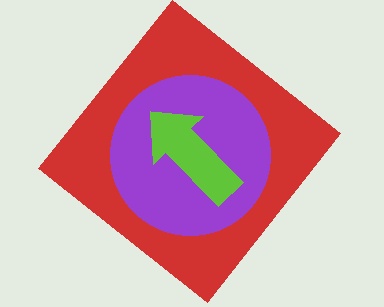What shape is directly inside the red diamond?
The purple circle.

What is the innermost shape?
The lime arrow.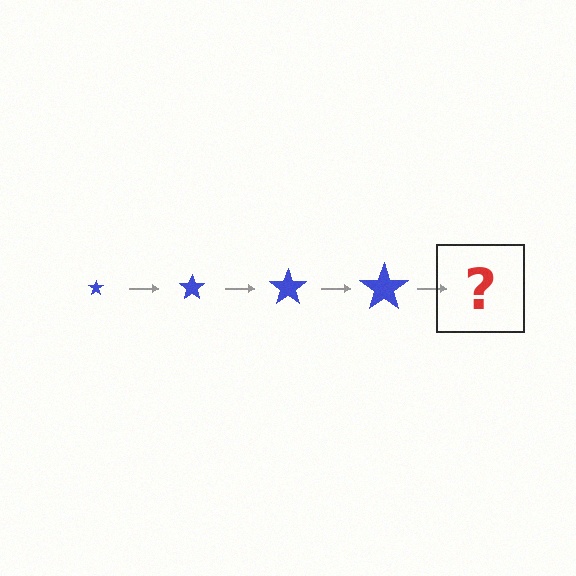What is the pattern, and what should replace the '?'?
The pattern is that the star gets progressively larger each step. The '?' should be a blue star, larger than the previous one.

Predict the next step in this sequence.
The next step is a blue star, larger than the previous one.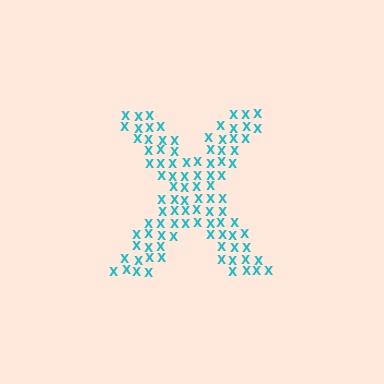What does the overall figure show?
The overall figure shows the letter X.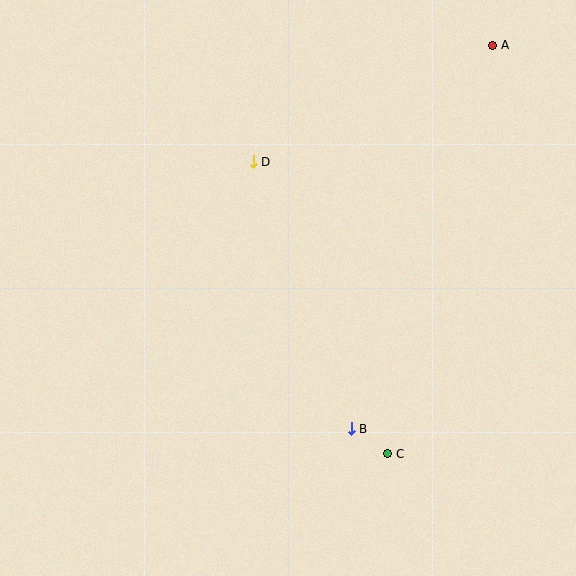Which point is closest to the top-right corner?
Point A is closest to the top-right corner.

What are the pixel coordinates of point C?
Point C is at (388, 454).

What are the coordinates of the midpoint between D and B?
The midpoint between D and B is at (302, 295).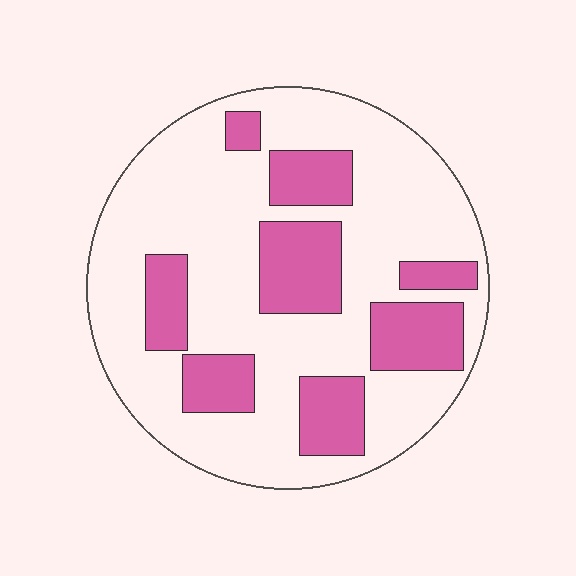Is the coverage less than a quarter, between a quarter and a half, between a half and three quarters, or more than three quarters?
Between a quarter and a half.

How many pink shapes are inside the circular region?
8.